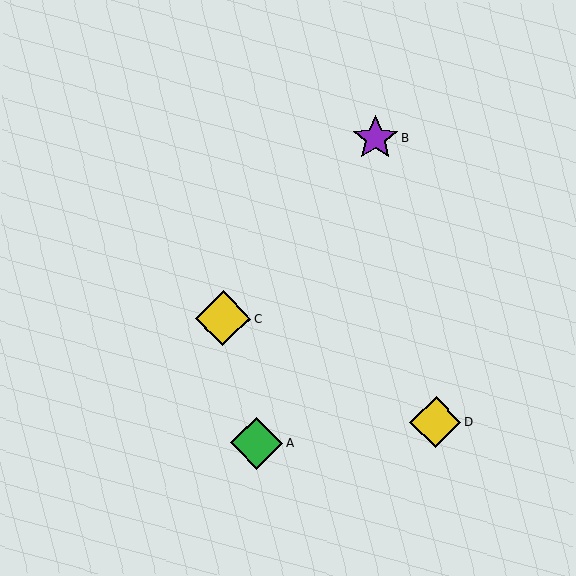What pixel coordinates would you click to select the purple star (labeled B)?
Click at (375, 138) to select the purple star B.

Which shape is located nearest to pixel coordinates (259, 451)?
The green diamond (labeled A) at (257, 443) is nearest to that location.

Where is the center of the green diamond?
The center of the green diamond is at (257, 443).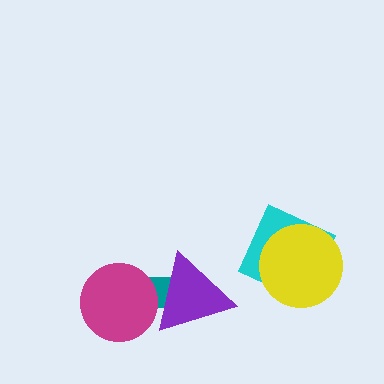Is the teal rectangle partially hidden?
Yes, it is partially covered by another shape.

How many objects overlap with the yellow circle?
1 object overlaps with the yellow circle.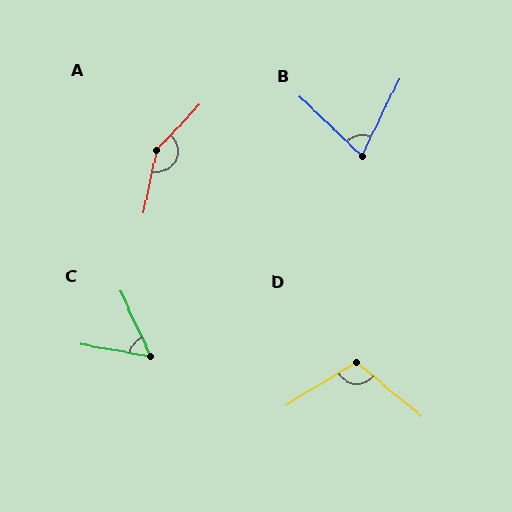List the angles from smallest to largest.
C (55°), B (72°), D (109°), A (148°).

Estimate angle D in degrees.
Approximately 109 degrees.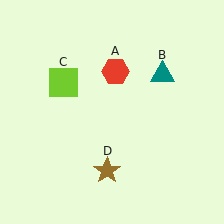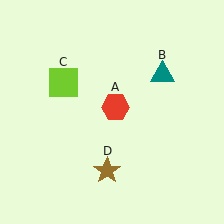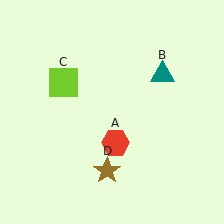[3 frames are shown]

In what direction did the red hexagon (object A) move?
The red hexagon (object A) moved down.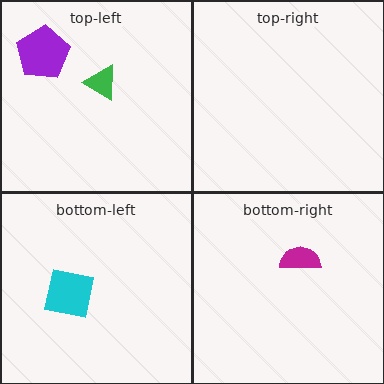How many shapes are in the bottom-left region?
1.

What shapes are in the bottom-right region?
The magenta semicircle.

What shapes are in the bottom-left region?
The cyan square.